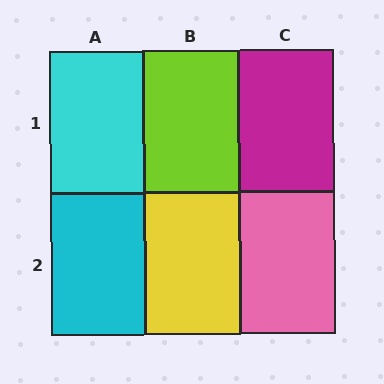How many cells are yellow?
1 cell is yellow.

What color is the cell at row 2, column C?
Pink.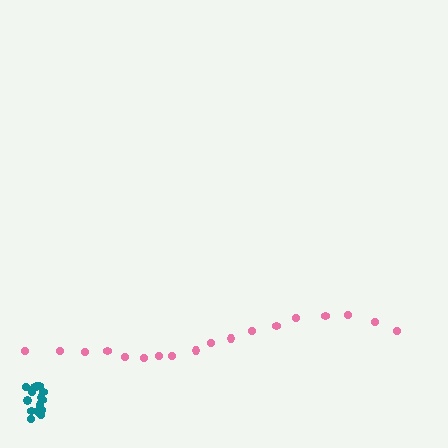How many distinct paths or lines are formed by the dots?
There are 2 distinct paths.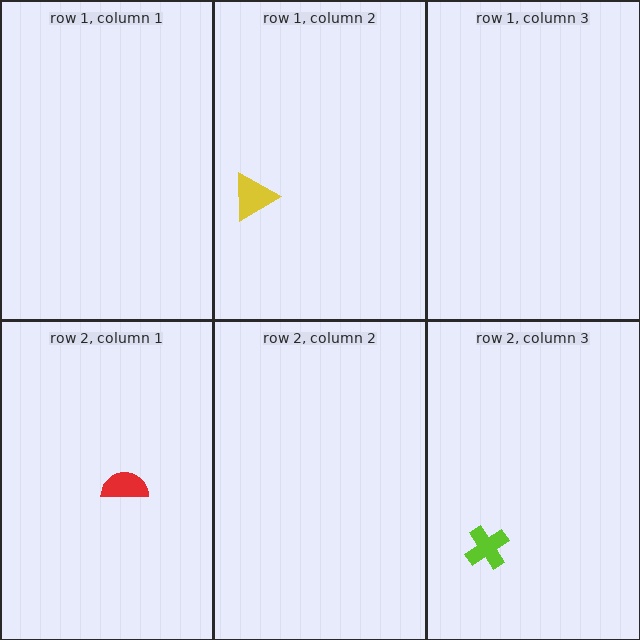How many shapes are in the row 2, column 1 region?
1.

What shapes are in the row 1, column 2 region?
The yellow triangle.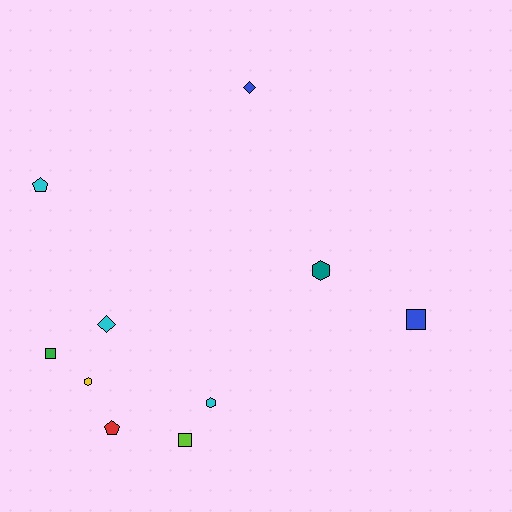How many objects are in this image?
There are 10 objects.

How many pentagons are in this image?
There are 2 pentagons.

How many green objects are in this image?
There is 1 green object.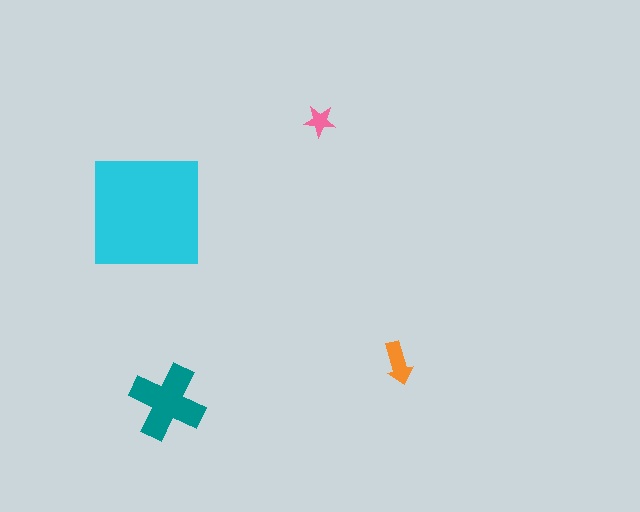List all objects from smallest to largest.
The pink star, the orange arrow, the teal cross, the cyan square.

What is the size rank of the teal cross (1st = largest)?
2nd.